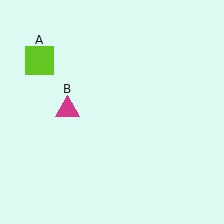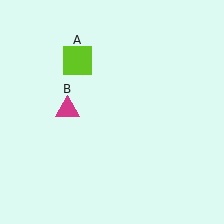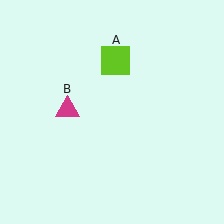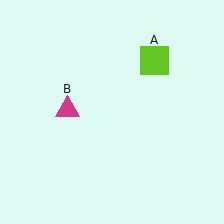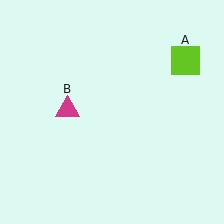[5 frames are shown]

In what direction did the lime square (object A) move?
The lime square (object A) moved right.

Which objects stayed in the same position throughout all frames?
Magenta triangle (object B) remained stationary.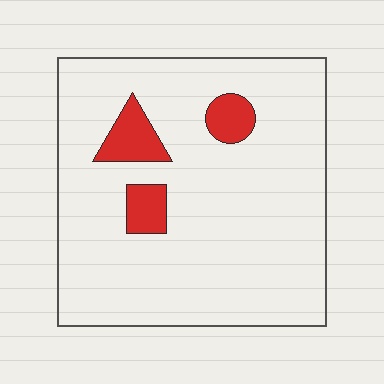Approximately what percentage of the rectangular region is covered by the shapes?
Approximately 10%.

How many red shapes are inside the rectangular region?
3.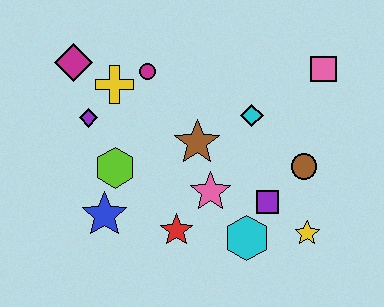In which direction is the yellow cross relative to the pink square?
The yellow cross is to the left of the pink square.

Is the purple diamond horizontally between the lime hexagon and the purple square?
No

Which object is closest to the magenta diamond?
The yellow cross is closest to the magenta diamond.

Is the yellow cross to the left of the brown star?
Yes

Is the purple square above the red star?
Yes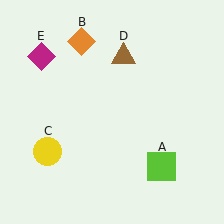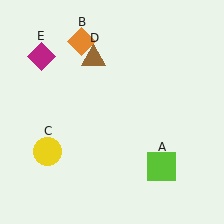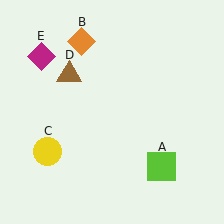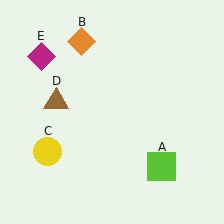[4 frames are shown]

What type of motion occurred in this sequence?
The brown triangle (object D) rotated counterclockwise around the center of the scene.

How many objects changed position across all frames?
1 object changed position: brown triangle (object D).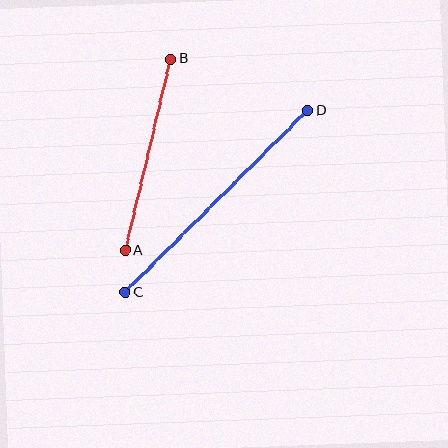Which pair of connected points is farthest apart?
Points C and D are farthest apart.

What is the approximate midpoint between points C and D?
The midpoint is at approximately (217, 201) pixels.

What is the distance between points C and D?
The distance is approximately 258 pixels.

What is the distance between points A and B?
The distance is approximately 197 pixels.